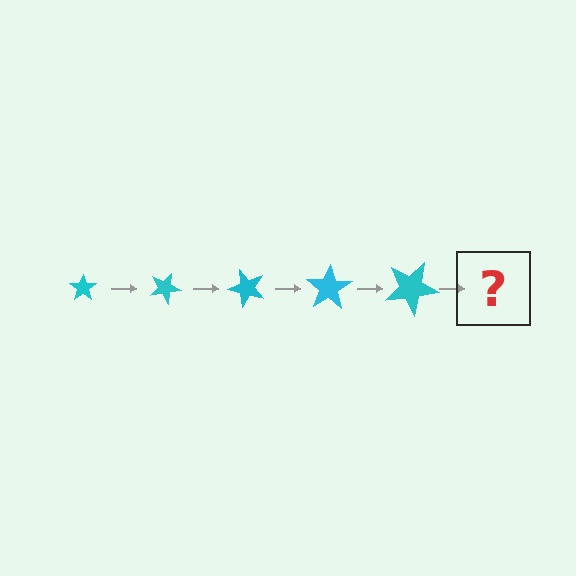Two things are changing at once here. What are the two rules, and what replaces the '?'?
The two rules are that the star grows larger each step and it rotates 25 degrees each step. The '?' should be a star, larger than the previous one and rotated 125 degrees from the start.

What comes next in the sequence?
The next element should be a star, larger than the previous one and rotated 125 degrees from the start.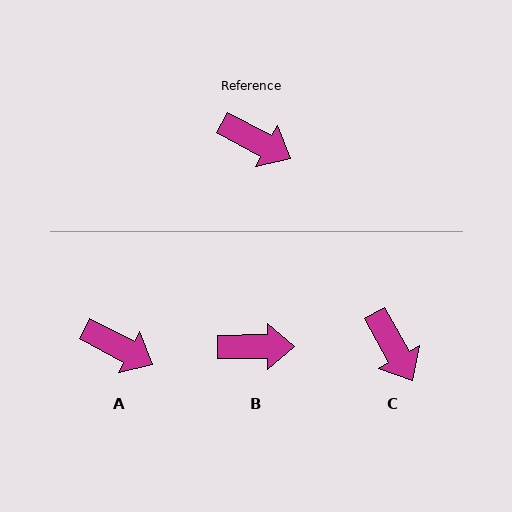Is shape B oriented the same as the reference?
No, it is off by about 28 degrees.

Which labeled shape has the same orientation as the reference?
A.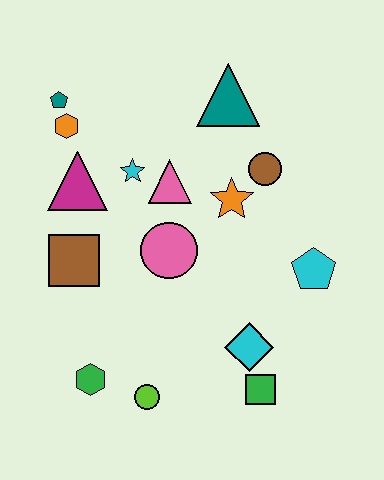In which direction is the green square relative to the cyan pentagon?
The green square is below the cyan pentagon.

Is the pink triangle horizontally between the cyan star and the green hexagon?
No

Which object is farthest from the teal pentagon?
The green square is farthest from the teal pentagon.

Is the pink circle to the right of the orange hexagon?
Yes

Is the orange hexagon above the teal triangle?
No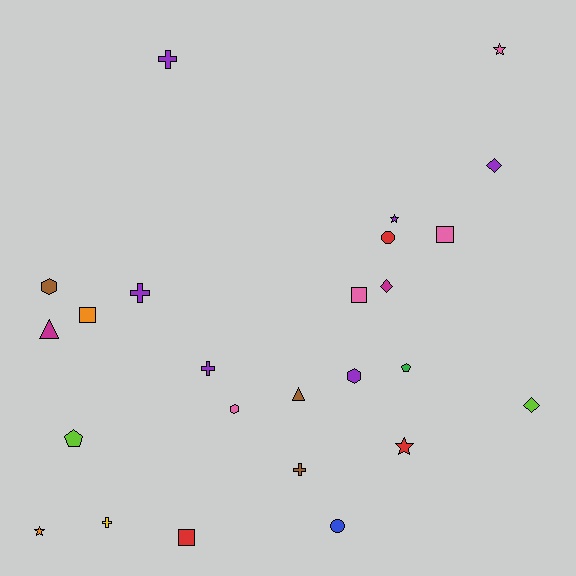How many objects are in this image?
There are 25 objects.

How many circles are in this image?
There are 2 circles.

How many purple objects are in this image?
There are 6 purple objects.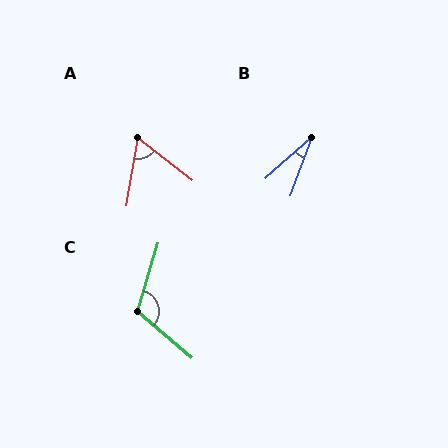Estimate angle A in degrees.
Approximately 62 degrees.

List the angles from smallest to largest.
B (28°), A (62°), C (114°).